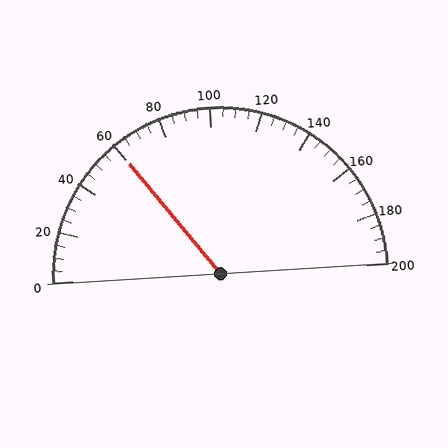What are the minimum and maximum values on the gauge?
The gauge ranges from 0 to 200.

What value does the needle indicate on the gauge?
The needle indicates approximately 60.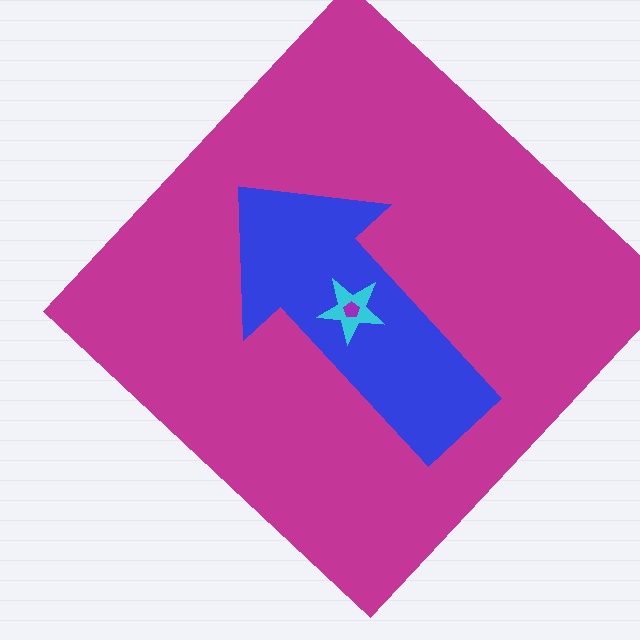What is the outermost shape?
The magenta diamond.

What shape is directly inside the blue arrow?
The cyan star.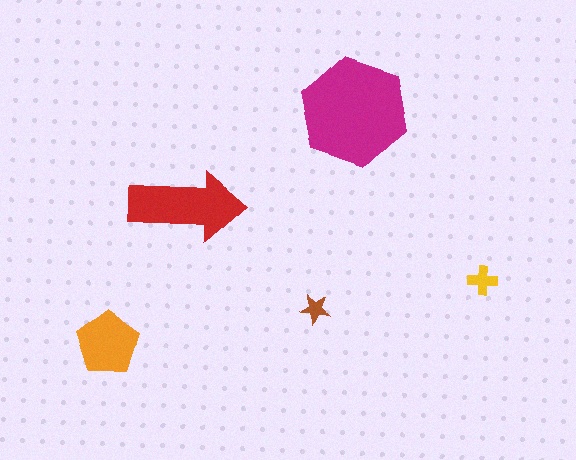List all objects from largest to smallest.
The magenta hexagon, the red arrow, the orange pentagon, the yellow cross, the brown star.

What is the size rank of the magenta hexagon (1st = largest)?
1st.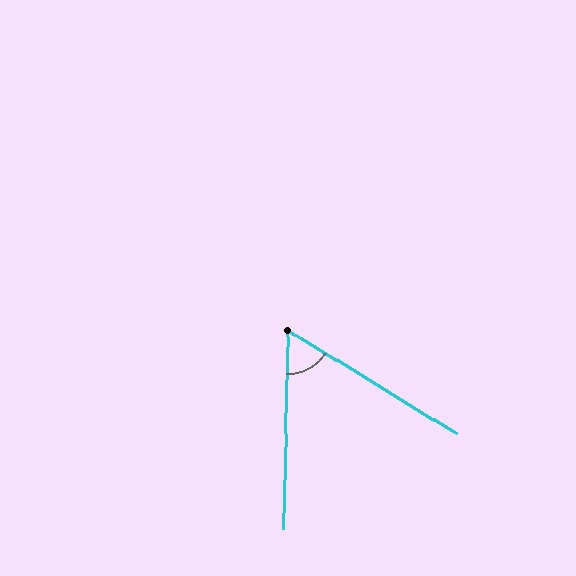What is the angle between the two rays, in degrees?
Approximately 60 degrees.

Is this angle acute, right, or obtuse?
It is acute.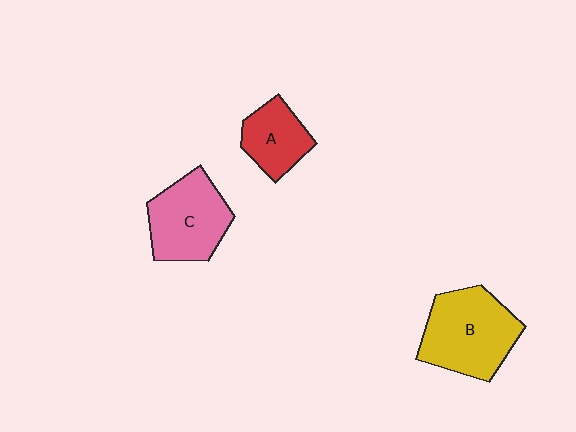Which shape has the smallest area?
Shape A (red).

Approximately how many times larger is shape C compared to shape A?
Approximately 1.5 times.